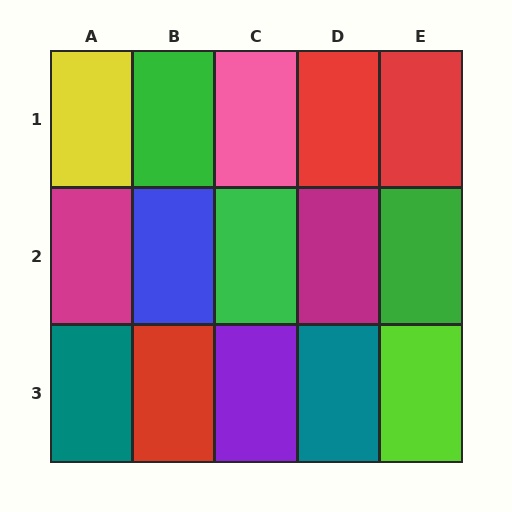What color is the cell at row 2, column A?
Magenta.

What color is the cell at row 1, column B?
Green.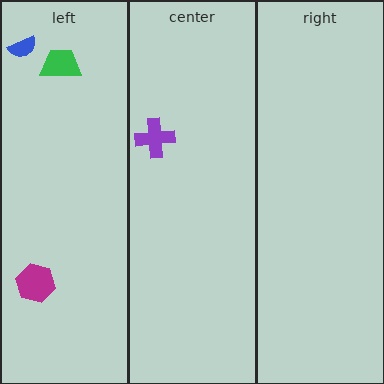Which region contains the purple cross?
The center region.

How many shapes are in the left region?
3.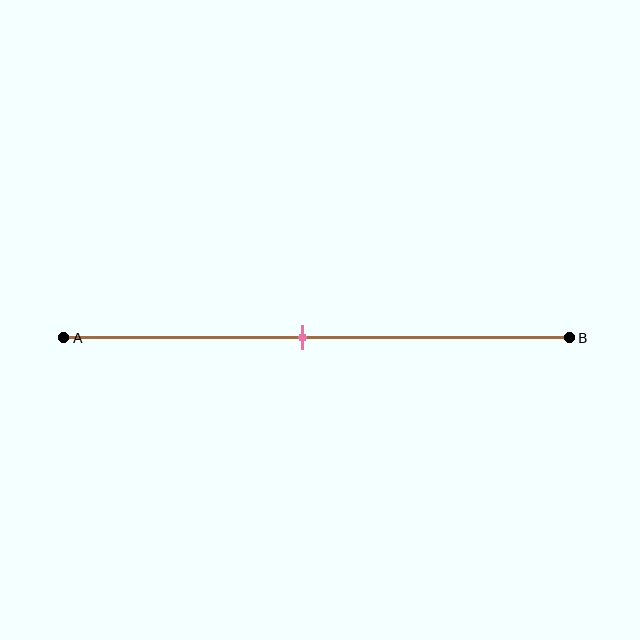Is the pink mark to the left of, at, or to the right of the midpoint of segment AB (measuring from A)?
The pink mark is approximately at the midpoint of segment AB.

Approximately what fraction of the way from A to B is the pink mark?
The pink mark is approximately 45% of the way from A to B.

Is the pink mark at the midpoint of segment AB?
Yes, the mark is approximately at the midpoint.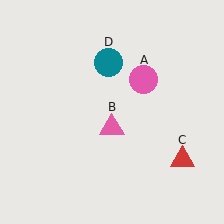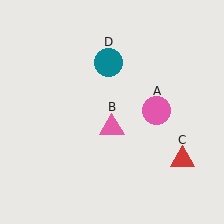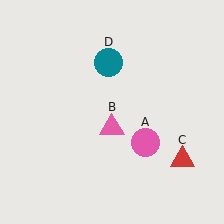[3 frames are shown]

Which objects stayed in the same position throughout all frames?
Pink triangle (object B) and red triangle (object C) and teal circle (object D) remained stationary.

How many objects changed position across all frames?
1 object changed position: pink circle (object A).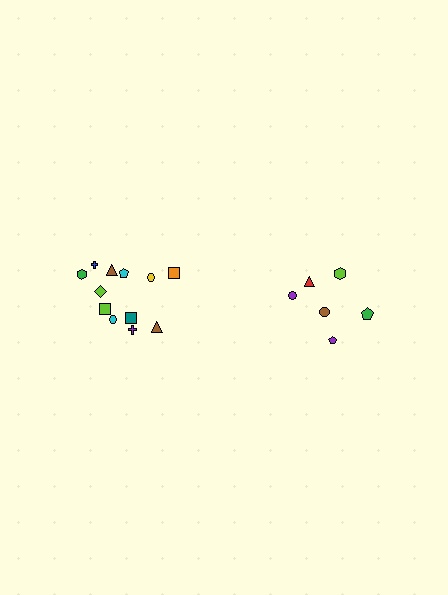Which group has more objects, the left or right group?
The left group.